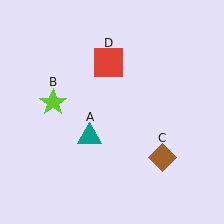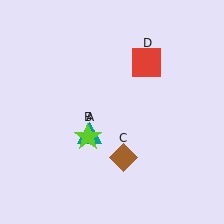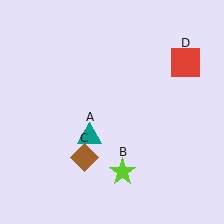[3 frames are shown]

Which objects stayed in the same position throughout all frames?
Teal triangle (object A) remained stationary.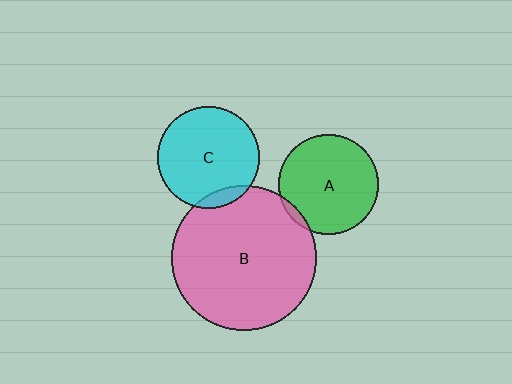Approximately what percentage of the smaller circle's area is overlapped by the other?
Approximately 5%.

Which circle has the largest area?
Circle B (pink).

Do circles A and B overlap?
Yes.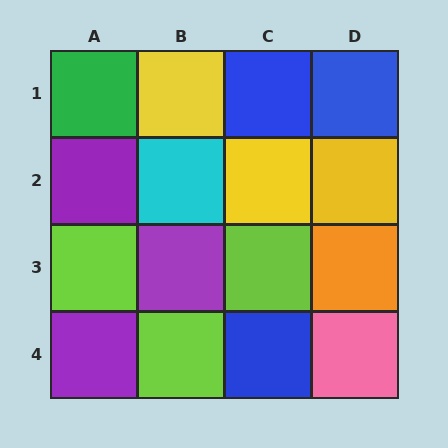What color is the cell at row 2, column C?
Yellow.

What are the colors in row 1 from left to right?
Green, yellow, blue, blue.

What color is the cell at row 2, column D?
Yellow.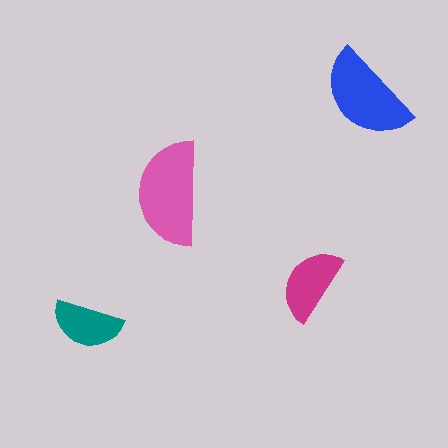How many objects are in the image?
There are 4 objects in the image.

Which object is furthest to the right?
The blue semicircle is rightmost.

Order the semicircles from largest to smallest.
the pink one, the blue one, the magenta one, the teal one.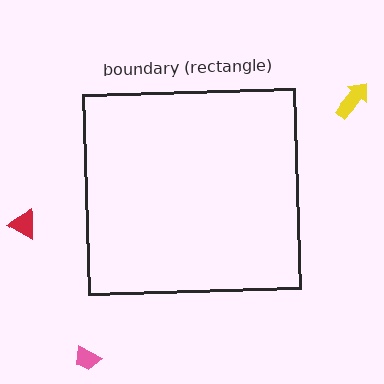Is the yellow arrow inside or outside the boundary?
Outside.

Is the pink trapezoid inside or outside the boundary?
Outside.